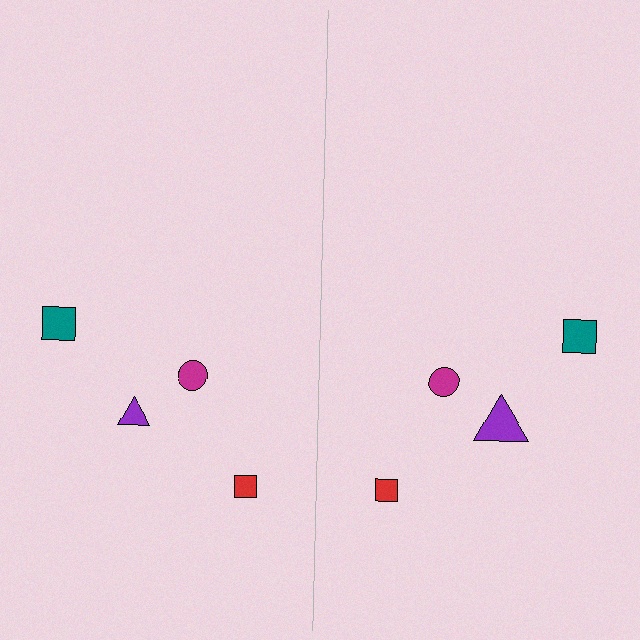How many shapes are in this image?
There are 8 shapes in this image.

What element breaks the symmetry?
The purple triangle on the right side has a different size than its mirror counterpart.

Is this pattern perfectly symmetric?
No, the pattern is not perfectly symmetric. The purple triangle on the right side has a different size than its mirror counterpart.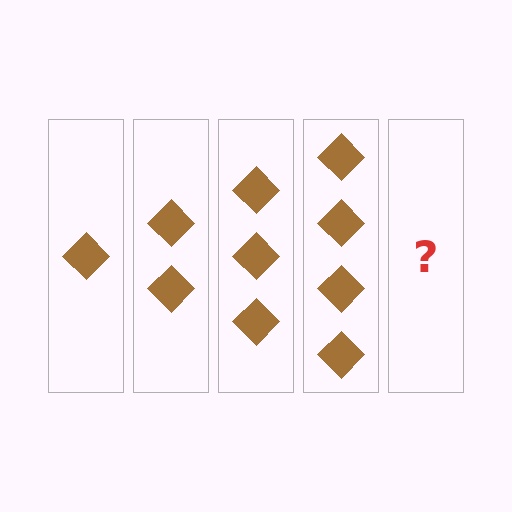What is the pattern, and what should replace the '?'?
The pattern is that each step adds one more diamond. The '?' should be 5 diamonds.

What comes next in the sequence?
The next element should be 5 diamonds.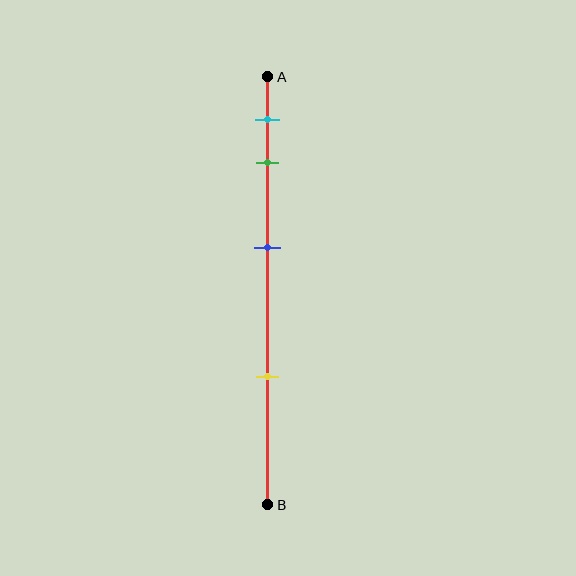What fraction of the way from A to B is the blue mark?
The blue mark is approximately 40% (0.4) of the way from A to B.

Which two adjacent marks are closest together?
The cyan and green marks are the closest adjacent pair.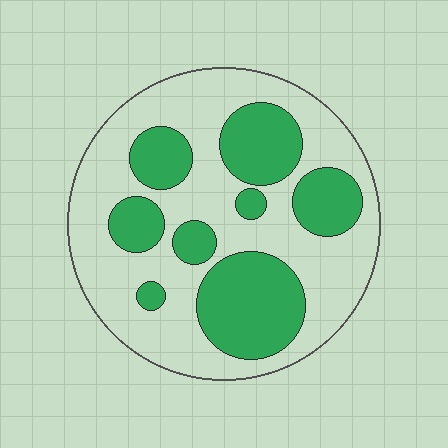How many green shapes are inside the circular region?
8.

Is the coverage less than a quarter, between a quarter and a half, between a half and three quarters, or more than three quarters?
Between a quarter and a half.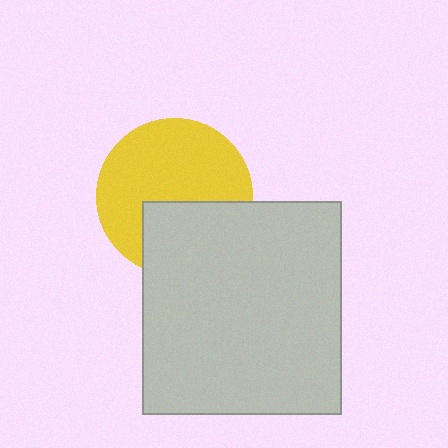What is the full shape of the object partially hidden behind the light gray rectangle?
The partially hidden object is a yellow circle.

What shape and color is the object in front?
The object in front is a light gray rectangle.